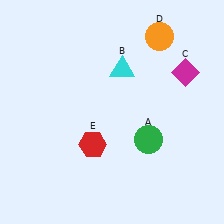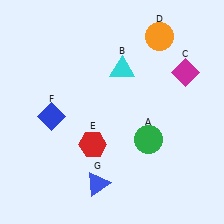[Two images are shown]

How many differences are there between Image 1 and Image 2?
There are 2 differences between the two images.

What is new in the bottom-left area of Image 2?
A blue triangle (G) was added in the bottom-left area of Image 2.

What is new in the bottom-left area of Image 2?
A blue diamond (F) was added in the bottom-left area of Image 2.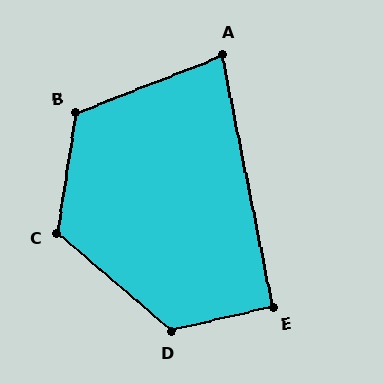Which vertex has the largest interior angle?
D, at approximately 126 degrees.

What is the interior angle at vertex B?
Approximately 120 degrees (obtuse).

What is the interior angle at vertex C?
Approximately 122 degrees (obtuse).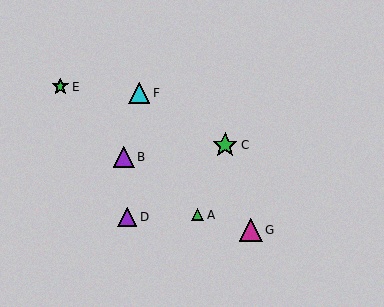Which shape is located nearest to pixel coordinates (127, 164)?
The purple triangle (labeled B) at (124, 157) is nearest to that location.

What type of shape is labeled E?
Shape E is a green star.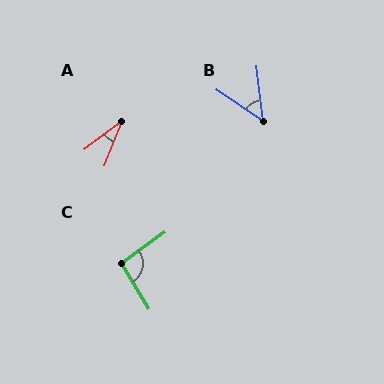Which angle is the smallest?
A, at approximately 32 degrees.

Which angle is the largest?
C, at approximately 95 degrees.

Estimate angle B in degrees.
Approximately 49 degrees.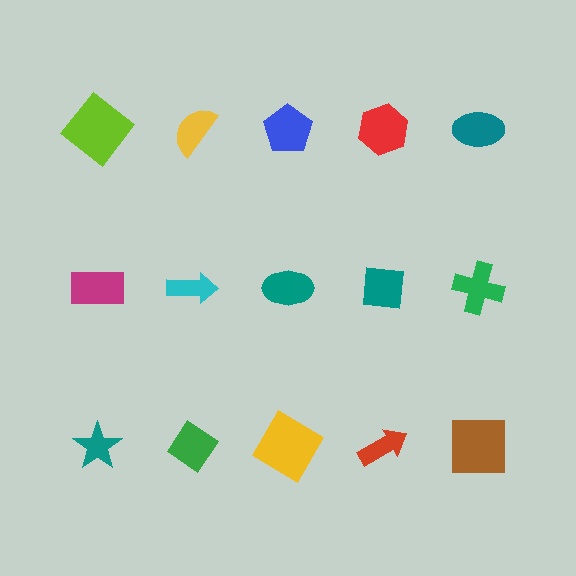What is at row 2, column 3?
A teal ellipse.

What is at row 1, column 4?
A red hexagon.